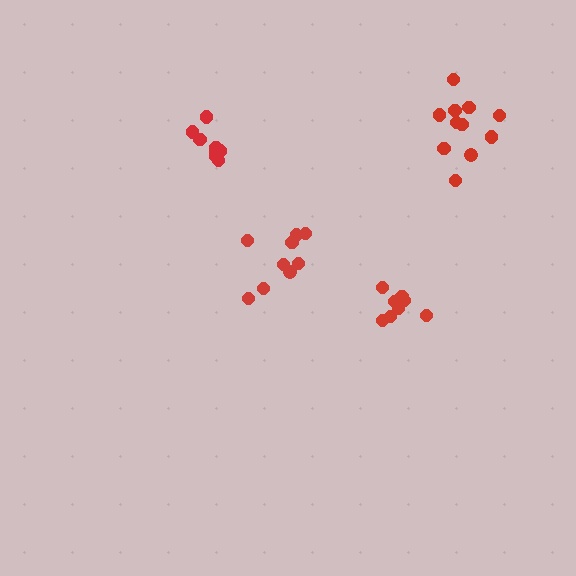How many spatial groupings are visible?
There are 4 spatial groupings.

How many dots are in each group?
Group 1: 9 dots, Group 2: 9 dots, Group 3: 8 dots, Group 4: 11 dots (37 total).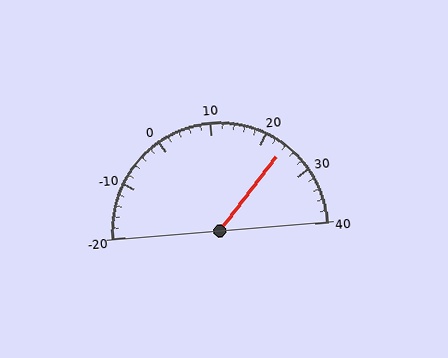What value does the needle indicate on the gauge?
The needle indicates approximately 24.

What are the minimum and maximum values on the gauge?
The gauge ranges from -20 to 40.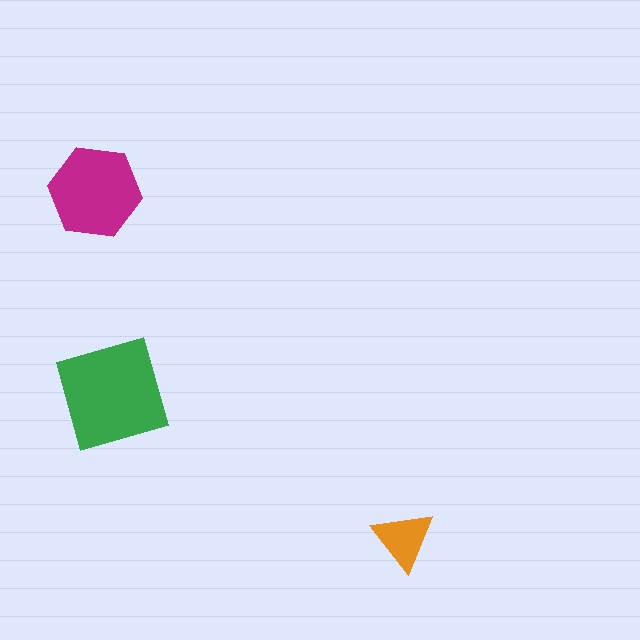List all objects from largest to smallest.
The green square, the magenta hexagon, the orange triangle.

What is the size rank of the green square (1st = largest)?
1st.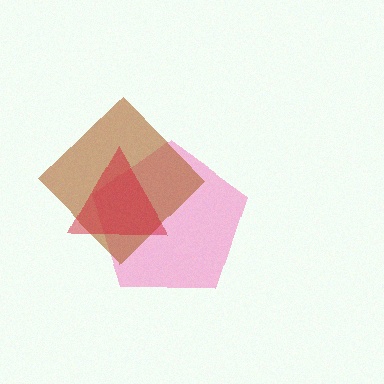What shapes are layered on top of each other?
The layered shapes are: a pink pentagon, a brown diamond, a red triangle.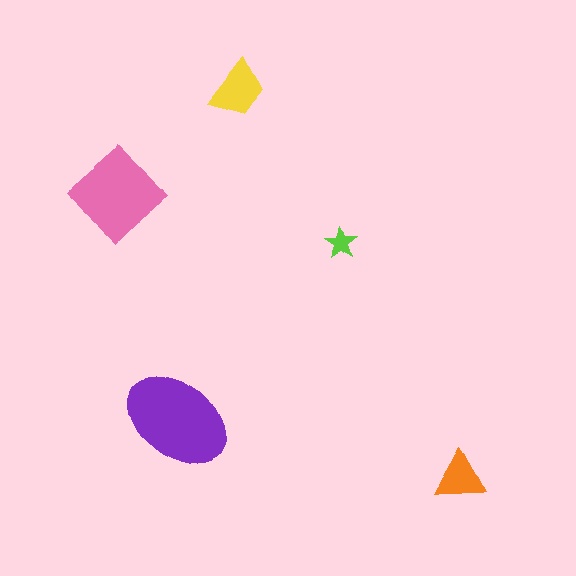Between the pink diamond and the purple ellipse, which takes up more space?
The purple ellipse.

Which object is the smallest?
The lime star.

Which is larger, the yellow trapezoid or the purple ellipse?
The purple ellipse.